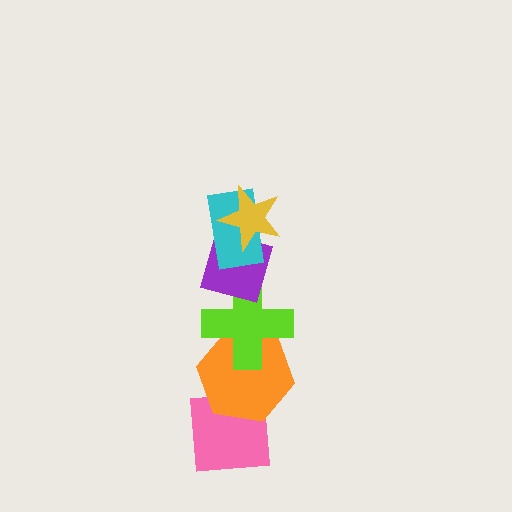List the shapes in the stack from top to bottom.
From top to bottom: the yellow star, the cyan rectangle, the purple diamond, the lime cross, the orange hexagon, the pink square.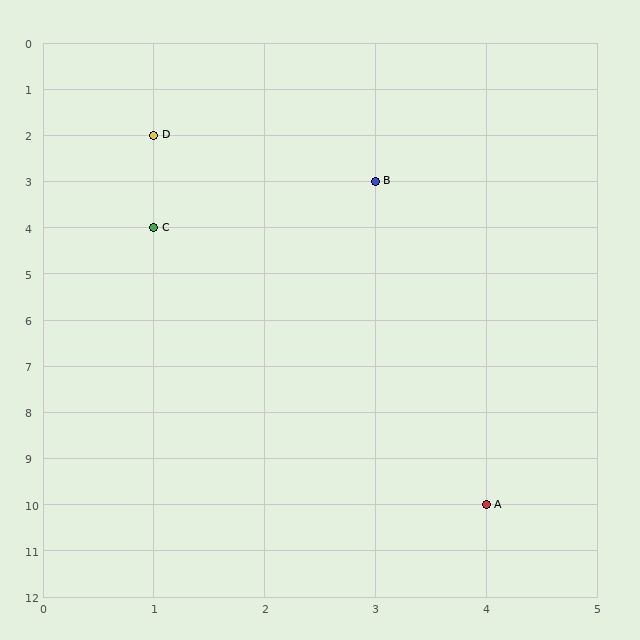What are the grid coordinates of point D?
Point D is at grid coordinates (1, 2).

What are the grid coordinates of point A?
Point A is at grid coordinates (4, 10).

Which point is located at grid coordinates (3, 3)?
Point B is at (3, 3).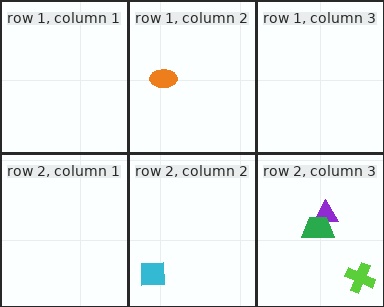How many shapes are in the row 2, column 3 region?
3.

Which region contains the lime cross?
The row 2, column 3 region.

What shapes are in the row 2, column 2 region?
The cyan square.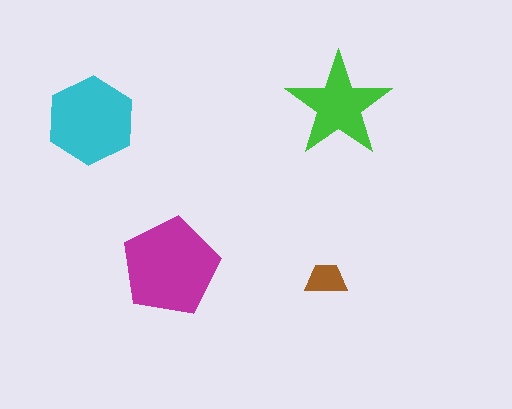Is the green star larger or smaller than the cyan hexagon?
Smaller.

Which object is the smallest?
The brown trapezoid.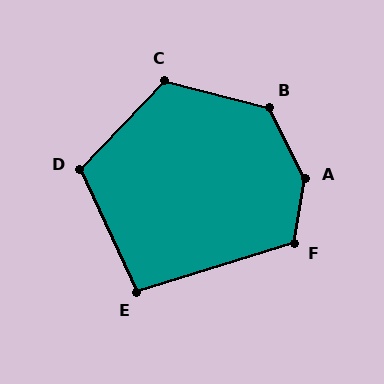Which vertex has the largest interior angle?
A, at approximately 143 degrees.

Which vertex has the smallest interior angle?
E, at approximately 98 degrees.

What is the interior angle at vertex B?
Approximately 132 degrees (obtuse).